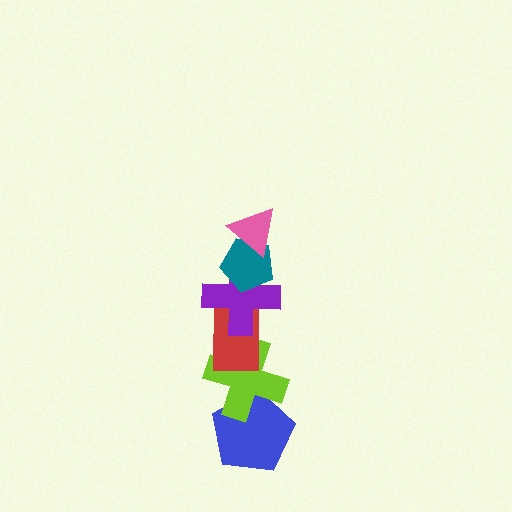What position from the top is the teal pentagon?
The teal pentagon is 2nd from the top.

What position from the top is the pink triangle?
The pink triangle is 1st from the top.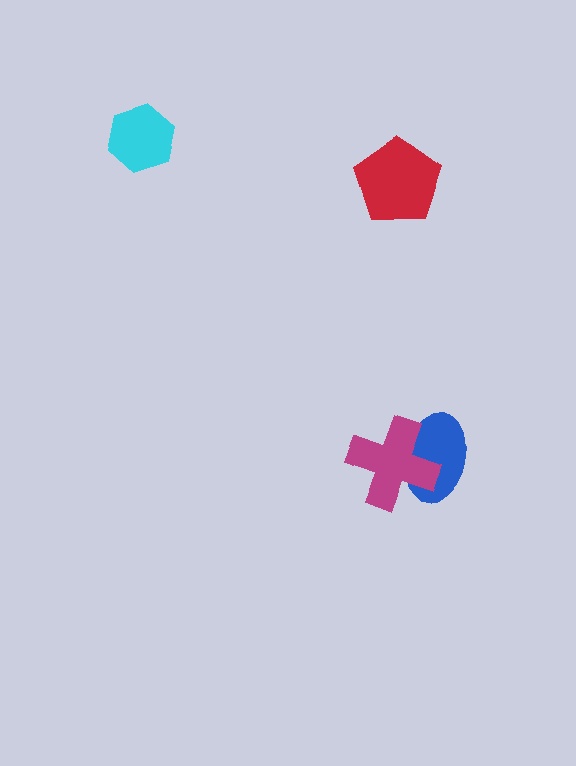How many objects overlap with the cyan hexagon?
0 objects overlap with the cyan hexagon.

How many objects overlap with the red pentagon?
0 objects overlap with the red pentagon.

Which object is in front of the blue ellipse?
The magenta cross is in front of the blue ellipse.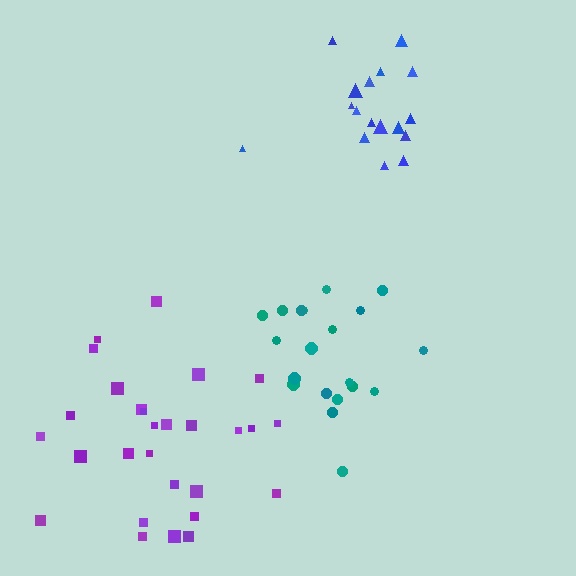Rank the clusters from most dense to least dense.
blue, teal, purple.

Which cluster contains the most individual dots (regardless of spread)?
Purple (28).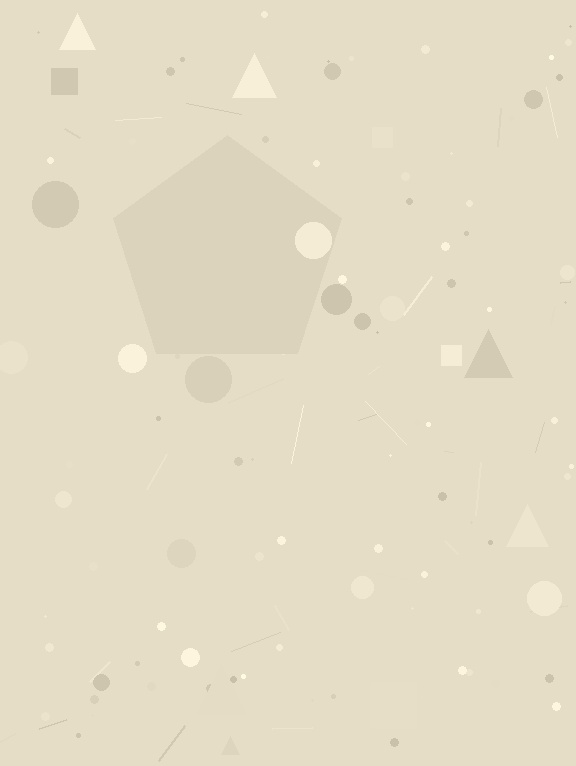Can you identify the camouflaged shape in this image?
The camouflaged shape is a pentagon.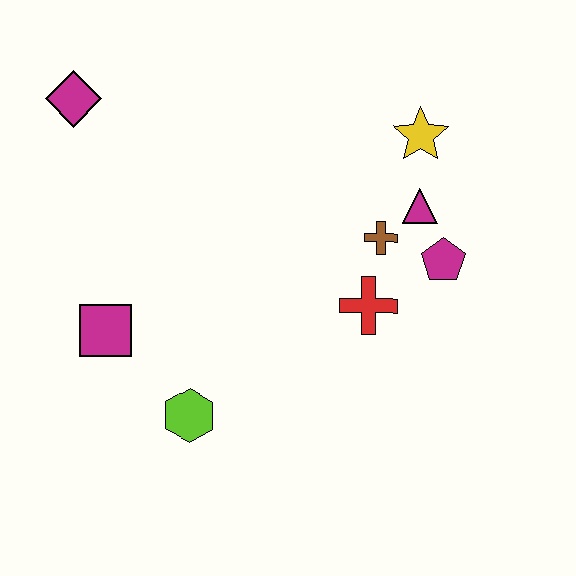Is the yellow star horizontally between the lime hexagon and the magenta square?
No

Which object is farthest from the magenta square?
The yellow star is farthest from the magenta square.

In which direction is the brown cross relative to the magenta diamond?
The brown cross is to the right of the magenta diamond.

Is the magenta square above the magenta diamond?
No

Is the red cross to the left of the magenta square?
No